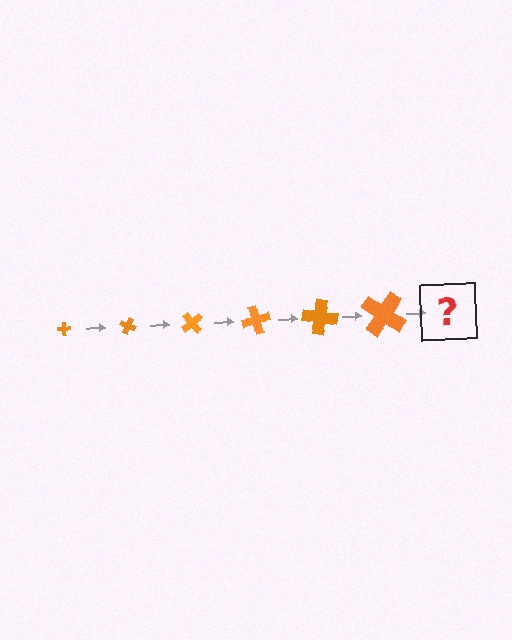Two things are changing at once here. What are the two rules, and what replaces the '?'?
The two rules are that the cross grows larger each step and it rotates 25 degrees each step. The '?' should be a cross, larger than the previous one and rotated 150 degrees from the start.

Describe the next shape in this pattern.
It should be a cross, larger than the previous one and rotated 150 degrees from the start.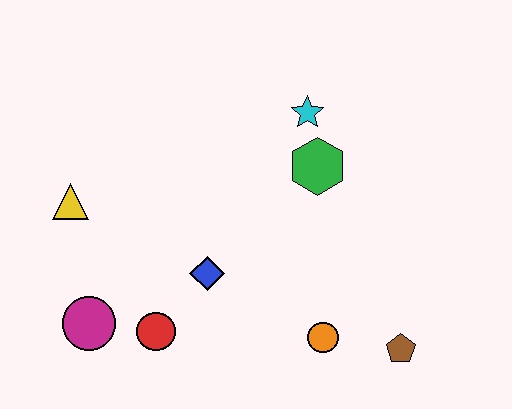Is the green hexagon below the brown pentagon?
No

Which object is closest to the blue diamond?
The red circle is closest to the blue diamond.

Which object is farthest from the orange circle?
The yellow triangle is farthest from the orange circle.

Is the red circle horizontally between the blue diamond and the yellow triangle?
Yes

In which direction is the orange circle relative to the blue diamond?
The orange circle is to the right of the blue diamond.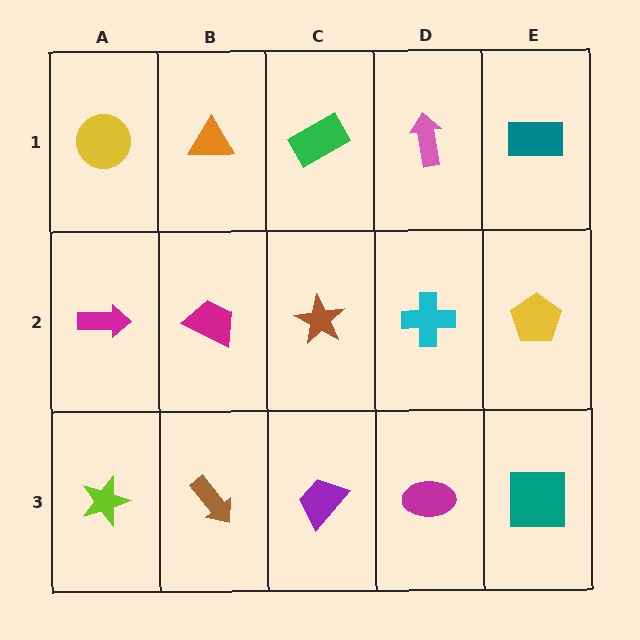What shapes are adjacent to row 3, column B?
A magenta trapezoid (row 2, column B), a lime star (row 3, column A), a purple trapezoid (row 3, column C).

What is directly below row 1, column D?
A cyan cross.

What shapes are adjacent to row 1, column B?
A magenta trapezoid (row 2, column B), a yellow circle (row 1, column A), a green rectangle (row 1, column C).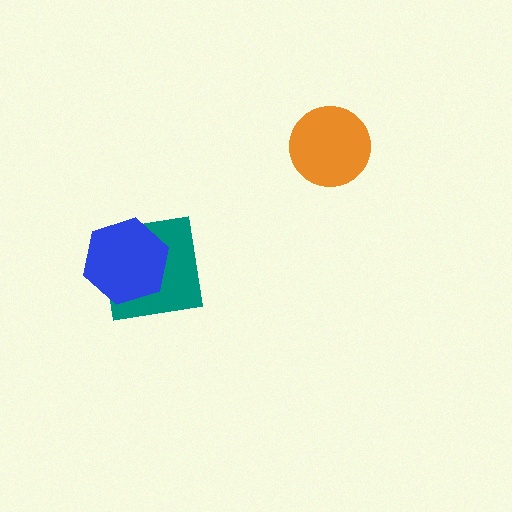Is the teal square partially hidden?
Yes, it is partially covered by another shape.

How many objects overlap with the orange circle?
0 objects overlap with the orange circle.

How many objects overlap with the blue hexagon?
1 object overlaps with the blue hexagon.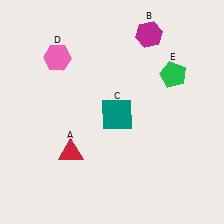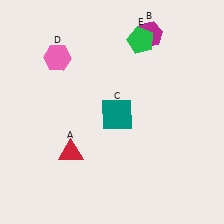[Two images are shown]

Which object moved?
The green pentagon (E) moved up.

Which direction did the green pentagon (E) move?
The green pentagon (E) moved up.